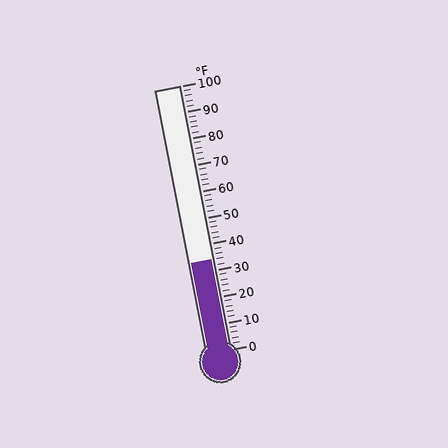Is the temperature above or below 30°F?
The temperature is above 30°F.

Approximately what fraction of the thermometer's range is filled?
The thermometer is filled to approximately 35% of its range.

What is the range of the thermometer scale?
The thermometer scale ranges from 0°F to 100°F.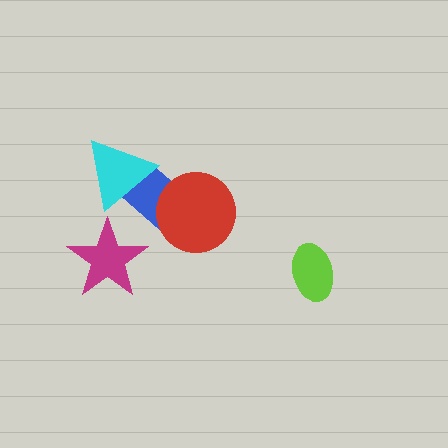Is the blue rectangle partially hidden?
Yes, it is partially covered by another shape.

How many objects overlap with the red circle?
1 object overlaps with the red circle.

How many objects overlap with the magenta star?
0 objects overlap with the magenta star.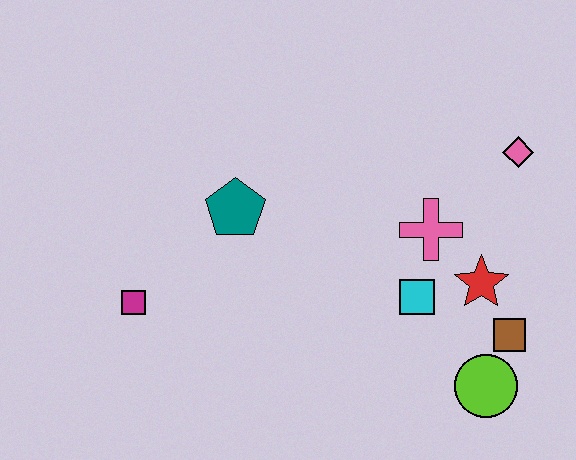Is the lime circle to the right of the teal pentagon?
Yes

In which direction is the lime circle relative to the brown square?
The lime circle is below the brown square.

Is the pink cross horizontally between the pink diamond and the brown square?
No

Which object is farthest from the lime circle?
The magenta square is farthest from the lime circle.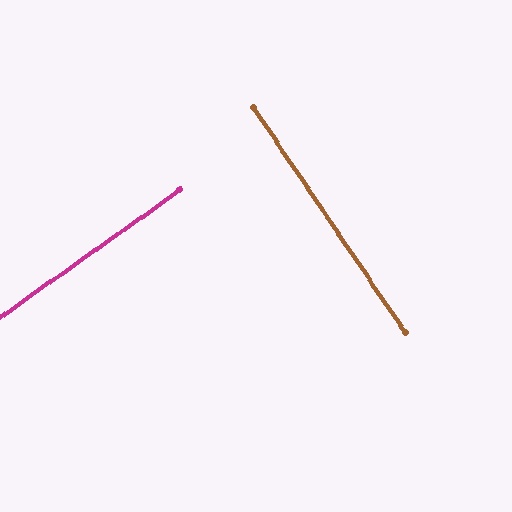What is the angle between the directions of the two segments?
Approximately 89 degrees.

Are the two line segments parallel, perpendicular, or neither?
Perpendicular — they meet at approximately 89°.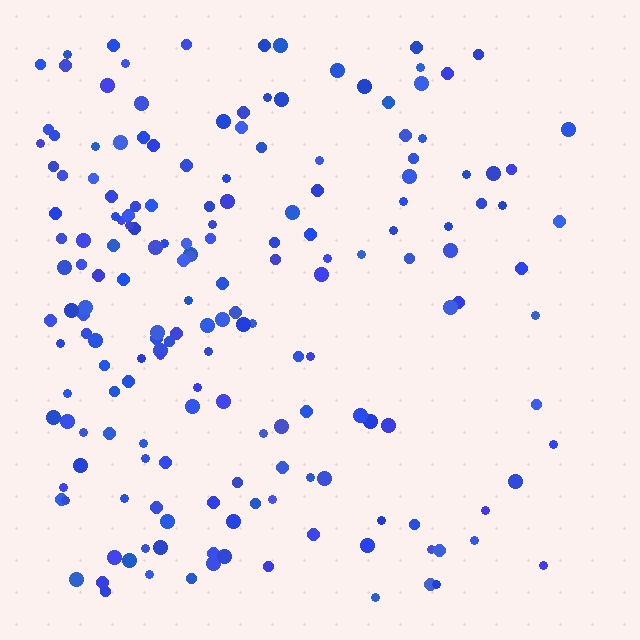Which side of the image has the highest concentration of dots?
The left.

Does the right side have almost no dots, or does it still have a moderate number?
Still a moderate number, just noticeably fewer than the left.